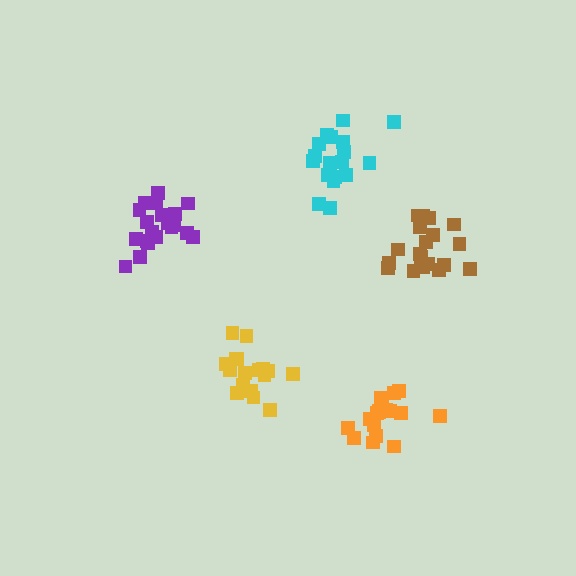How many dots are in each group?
Group 1: 17 dots, Group 2: 18 dots, Group 3: 21 dots, Group 4: 18 dots, Group 5: 19 dots (93 total).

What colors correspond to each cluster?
The clusters are colored: yellow, cyan, purple, orange, brown.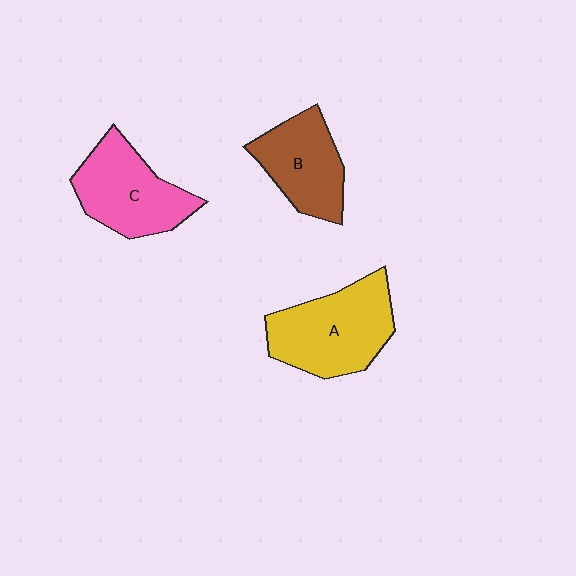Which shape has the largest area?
Shape A (yellow).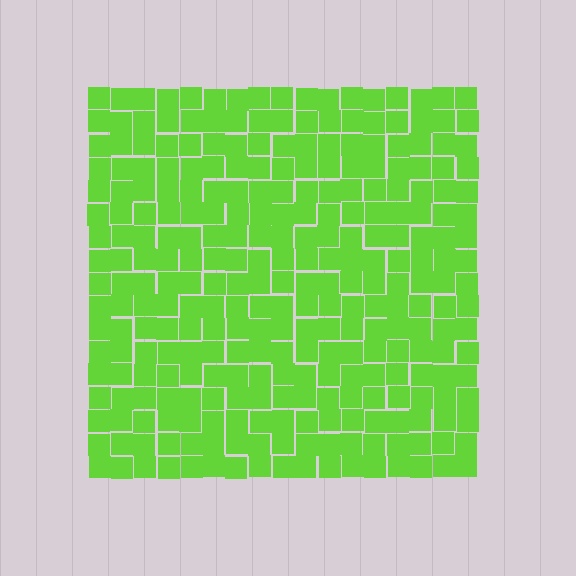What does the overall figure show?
The overall figure shows a square.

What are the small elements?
The small elements are squares.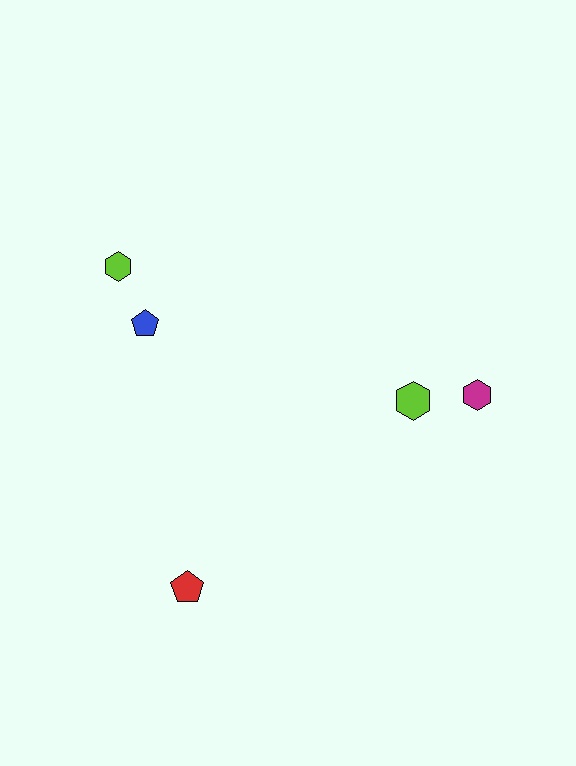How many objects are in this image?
There are 5 objects.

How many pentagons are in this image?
There are 2 pentagons.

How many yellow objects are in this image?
There are no yellow objects.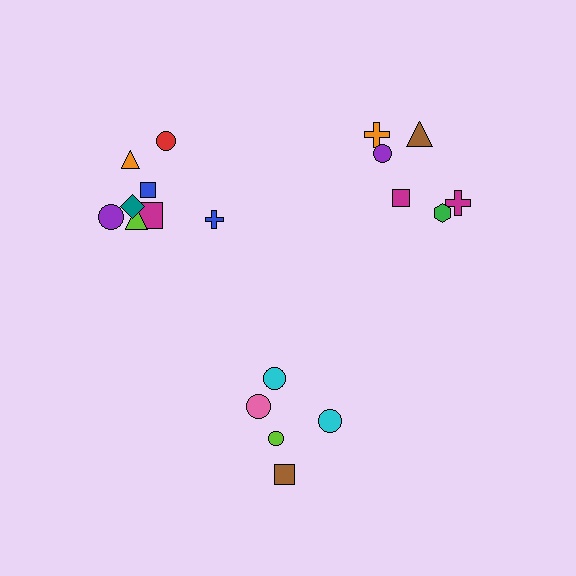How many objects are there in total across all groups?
There are 19 objects.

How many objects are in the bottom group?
There are 5 objects.